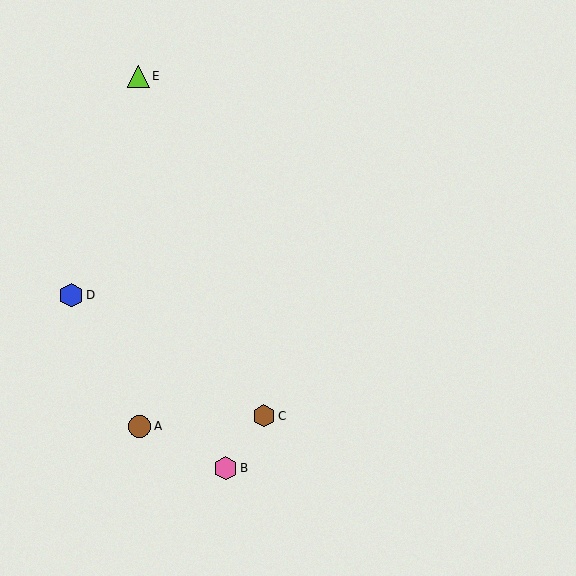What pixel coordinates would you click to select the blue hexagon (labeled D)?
Click at (71, 295) to select the blue hexagon D.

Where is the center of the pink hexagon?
The center of the pink hexagon is at (226, 468).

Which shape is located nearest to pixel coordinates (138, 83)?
The lime triangle (labeled E) at (138, 76) is nearest to that location.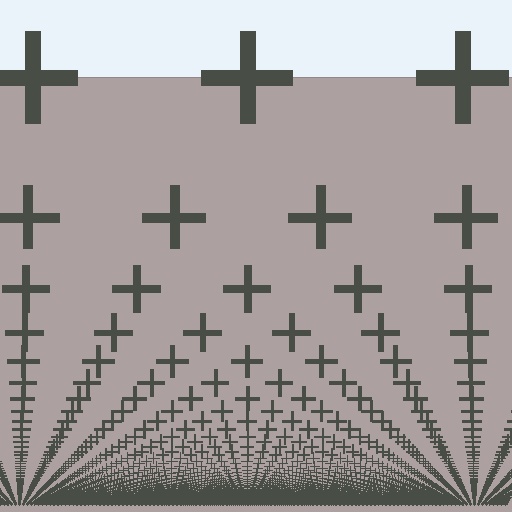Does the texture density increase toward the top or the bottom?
Density increases toward the bottom.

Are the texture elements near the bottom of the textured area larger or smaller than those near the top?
Smaller. The gradient is inverted — elements near the bottom are smaller and denser.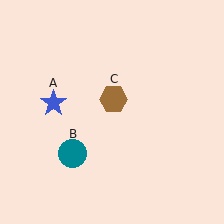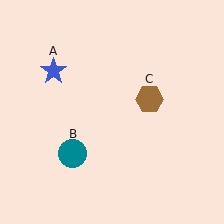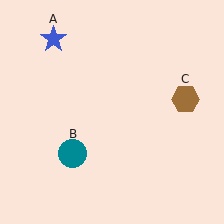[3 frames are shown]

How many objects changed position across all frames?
2 objects changed position: blue star (object A), brown hexagon (object C).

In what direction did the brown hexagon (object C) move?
The brown hexagon (object C) moved right.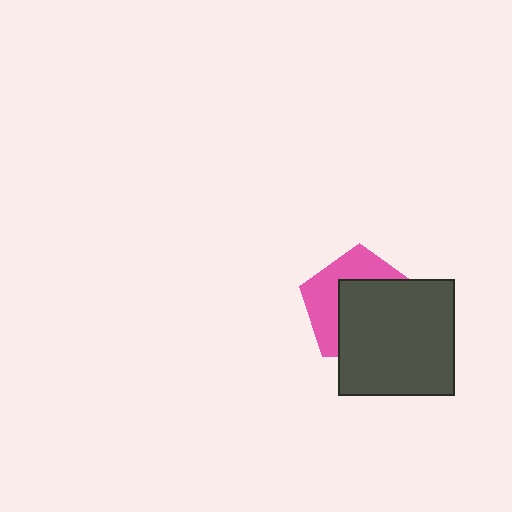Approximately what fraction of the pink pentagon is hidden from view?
Roughly 58% of the pink pentagon is hidden behind the dark gray square.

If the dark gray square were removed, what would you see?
You would see the complete pink pentagon.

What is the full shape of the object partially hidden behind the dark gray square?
The partially hidden object is a pink pentagon.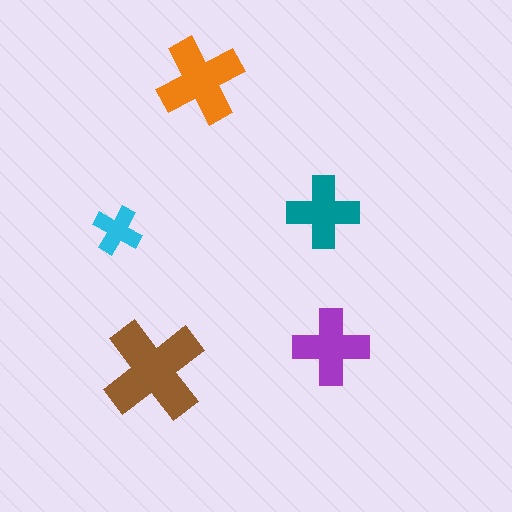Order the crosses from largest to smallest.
the brown one, the orange one, the purple one, the teal one, the cyan one.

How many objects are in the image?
There are 5 objects in the image.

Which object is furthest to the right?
The purple cross is rightmost.